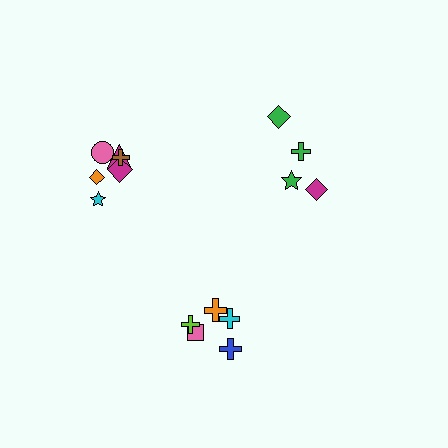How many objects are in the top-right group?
There are 4 objects.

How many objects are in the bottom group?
There are 5 objects.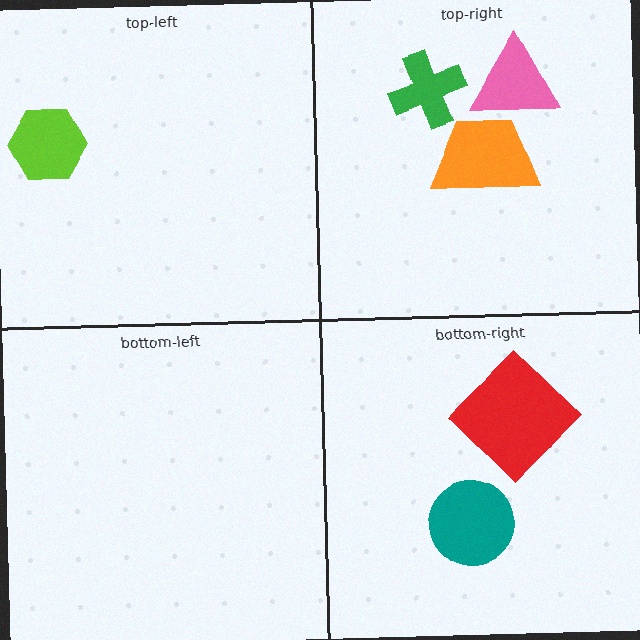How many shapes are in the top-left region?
1.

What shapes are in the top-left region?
The lime hexagon.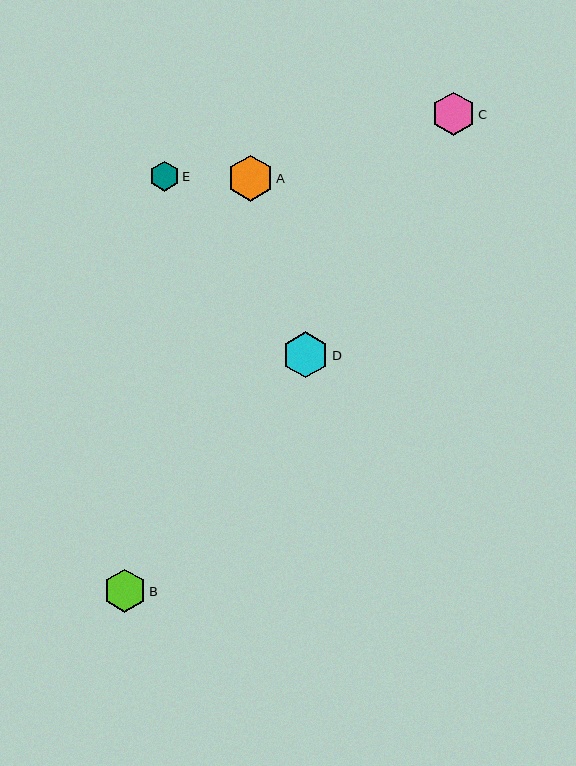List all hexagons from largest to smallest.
From largest to smallest: A, D, C, B, E.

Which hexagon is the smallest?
Hexagon E is the smallest with a size of approximately 30 pixels.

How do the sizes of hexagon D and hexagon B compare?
Hexagon D and hexagon B are approximately the same size.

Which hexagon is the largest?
Hexagon A is the largest with a size of approximately 46 pixels.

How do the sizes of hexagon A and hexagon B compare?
Hexagon A and hexagon B are approximately the same size.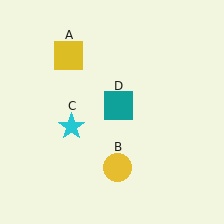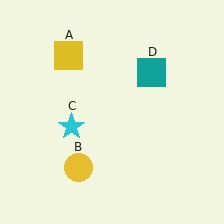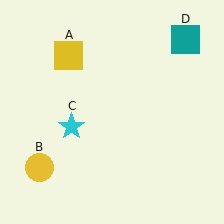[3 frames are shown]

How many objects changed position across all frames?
2 objects changed position: yellow circle (object B), teal square (object D).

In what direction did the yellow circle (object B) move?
The yellow circle (object B) moved left.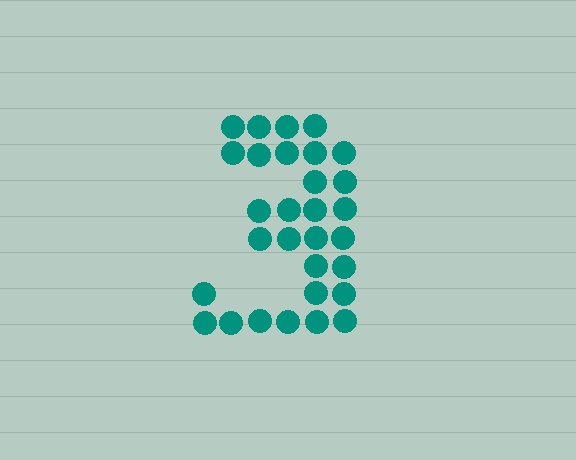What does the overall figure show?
The overall figure shows the digit 3.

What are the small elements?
The small elements are circles.